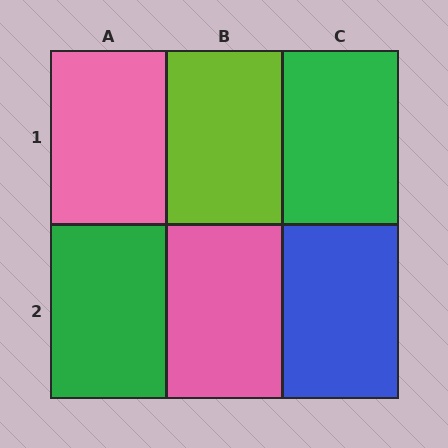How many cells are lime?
1 cell is lime.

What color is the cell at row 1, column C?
Green.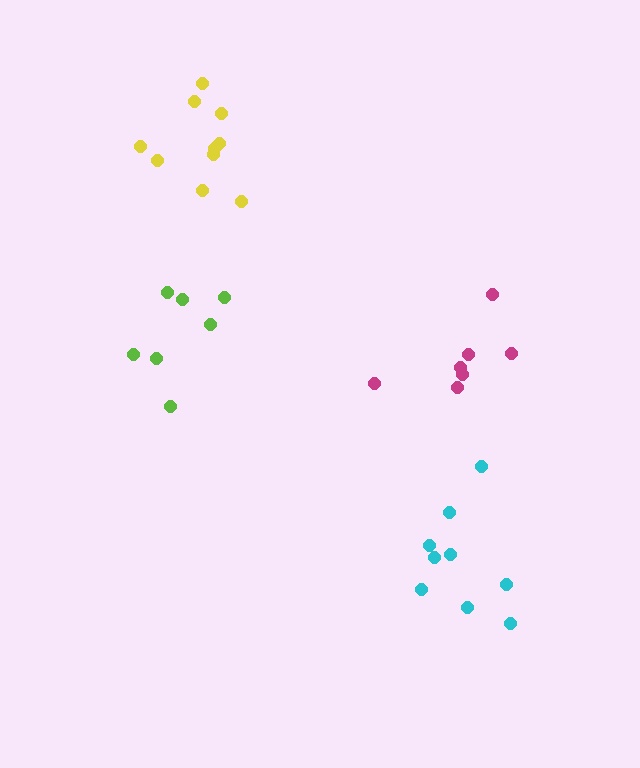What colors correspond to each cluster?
The clusters are colored: lime, yellow, cyan, magenta.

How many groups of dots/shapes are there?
There are 4 groups.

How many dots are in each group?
Group 1: 7 dots, Group 2: 10 dots, Group 3: 9 dots, Group 4: 7 dots (33 total).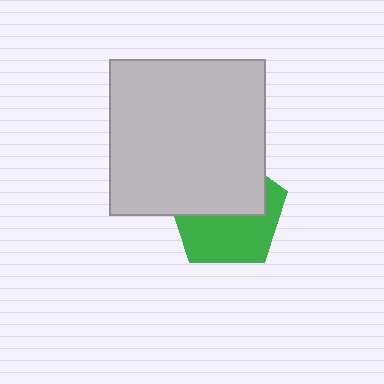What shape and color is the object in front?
The object in front is a light gray square.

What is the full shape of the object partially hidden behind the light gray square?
The partially hidden object is a green pentagon.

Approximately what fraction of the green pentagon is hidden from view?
Roughly 49% of the green pentagon is hidden behind the light gray square.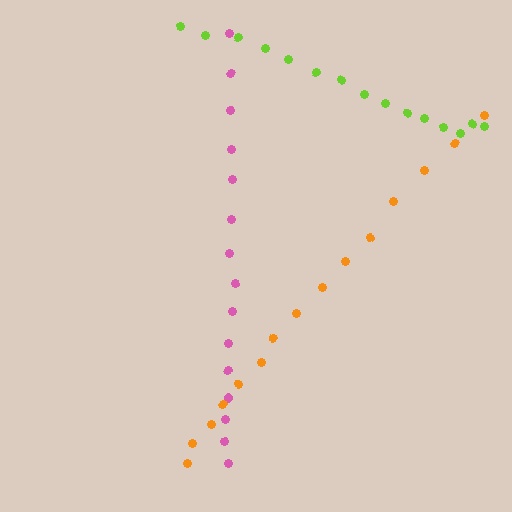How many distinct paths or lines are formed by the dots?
There are 3 distinct paths.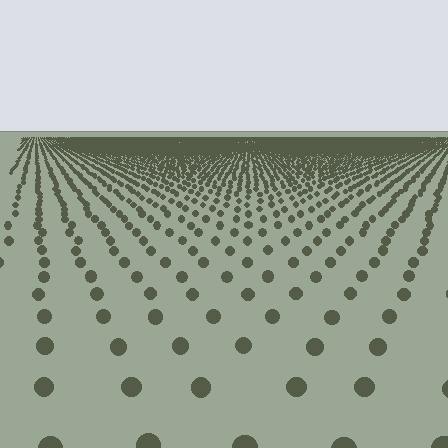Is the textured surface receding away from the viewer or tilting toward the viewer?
The surface is receding away from the viewer. Texture elements get smaller and denser toward the top.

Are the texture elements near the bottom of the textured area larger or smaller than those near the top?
Larger. Near the bottom, elements are closer to the viewer and appear at a bigger on-screen size.